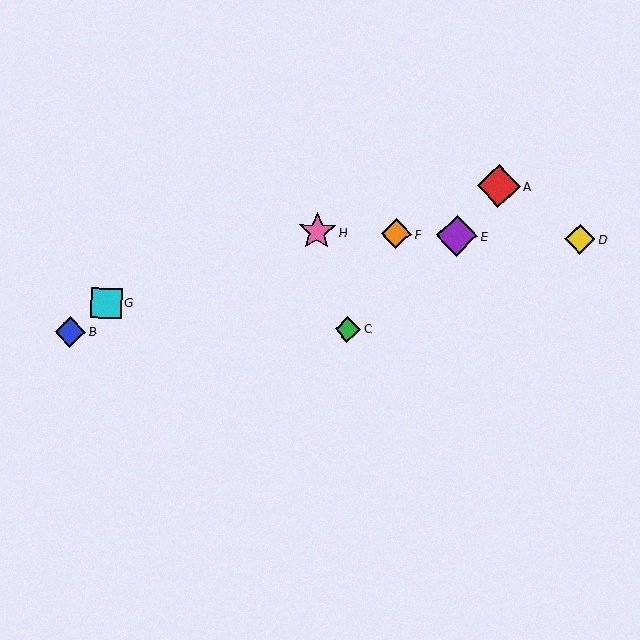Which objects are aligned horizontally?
Objects D, E, F, H are aligned horizontally.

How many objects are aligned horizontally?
4 objects (D, E, F, H) are aligned horizontally.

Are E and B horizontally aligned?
No, E is at y≈236 and B is at y≈332.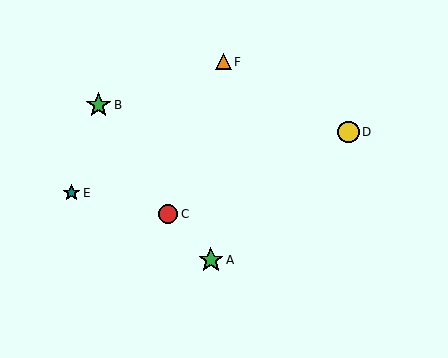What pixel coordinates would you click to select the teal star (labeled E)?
Click at (72, 193) to select the teal star E.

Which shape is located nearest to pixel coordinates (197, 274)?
The green star (labeled A) at (211, 260) is nearest to that location.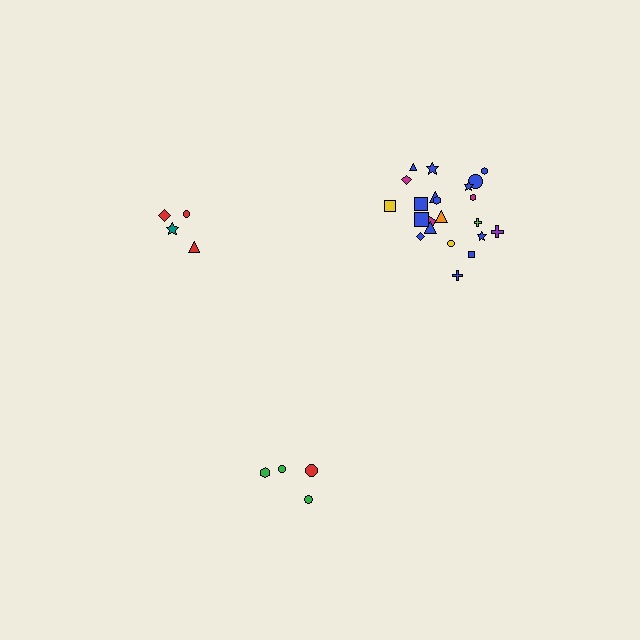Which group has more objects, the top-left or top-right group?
The top-right group.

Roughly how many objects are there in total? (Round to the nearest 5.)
Roughly 30 objects in total.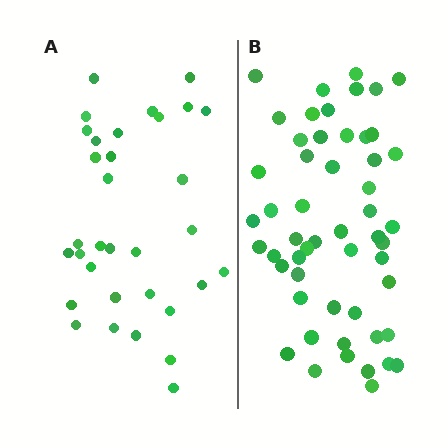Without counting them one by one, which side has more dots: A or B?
Region B (the right region) has more dots.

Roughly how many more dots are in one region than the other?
Region B has approximately 20 more dots than region A.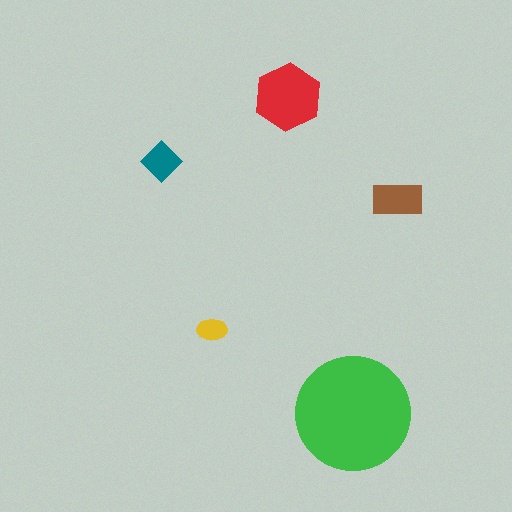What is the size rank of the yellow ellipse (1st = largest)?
5th.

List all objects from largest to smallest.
The green circle, the red hexagon, the brown rectangle, the teal diamond, the yellow ellipse.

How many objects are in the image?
There are 5 objects in the image.